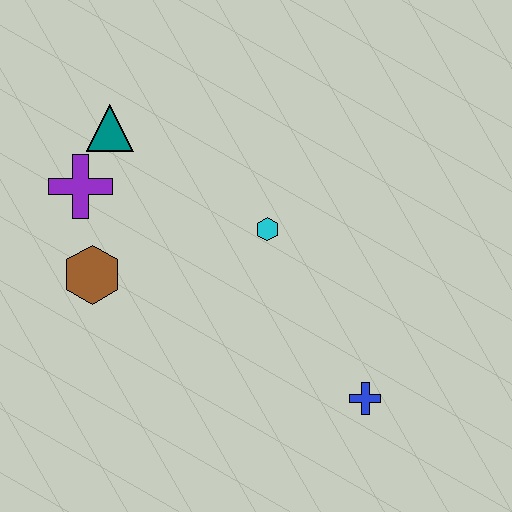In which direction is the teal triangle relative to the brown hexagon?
The teal triangle is above the brown hexagon.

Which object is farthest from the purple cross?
The blue cross is farthest from the purple cross.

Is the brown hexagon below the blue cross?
No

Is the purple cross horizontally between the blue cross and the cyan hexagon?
No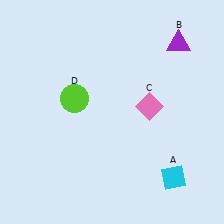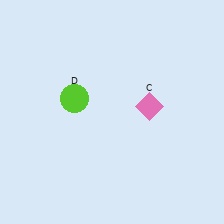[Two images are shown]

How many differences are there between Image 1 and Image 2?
There are 2 differences between the two images.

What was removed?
The cyan diamond (A), the purple triangle (B) were removed in Image 2.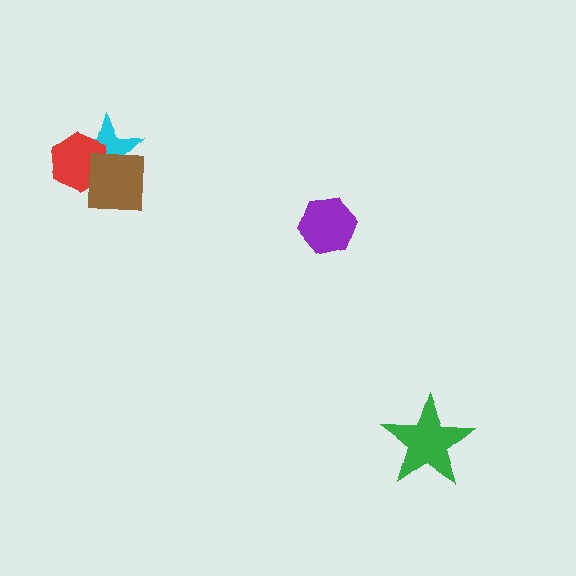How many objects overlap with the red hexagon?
2 objects overlap with the red hexagon.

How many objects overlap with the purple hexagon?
0 objects overlap with the purple hexagon.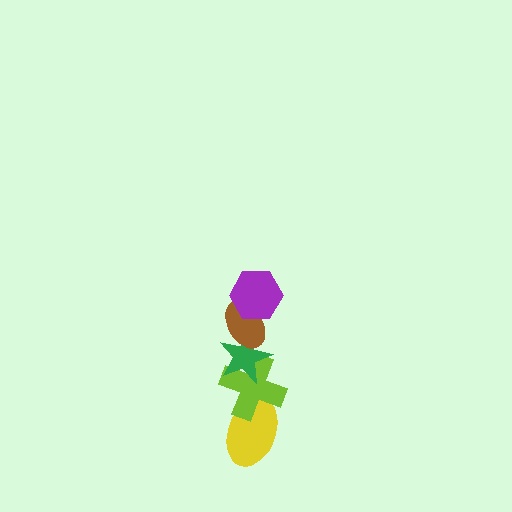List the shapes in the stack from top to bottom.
From top to bottom: the purple hexagon, the brown ellipse, the green star, the lime cross, the yellow ellipse.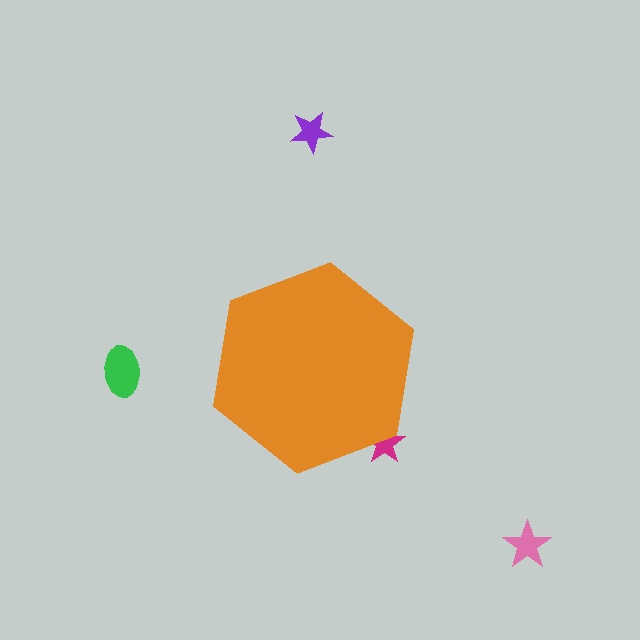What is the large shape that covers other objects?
An orange hexagon.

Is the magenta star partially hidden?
Yes, the magenta star is partially hidden behind the orange hexagon.